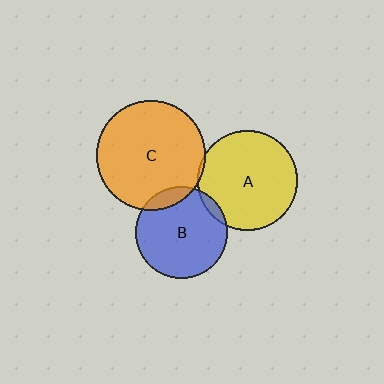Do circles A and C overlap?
Yes.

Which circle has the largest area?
Circle C (orange).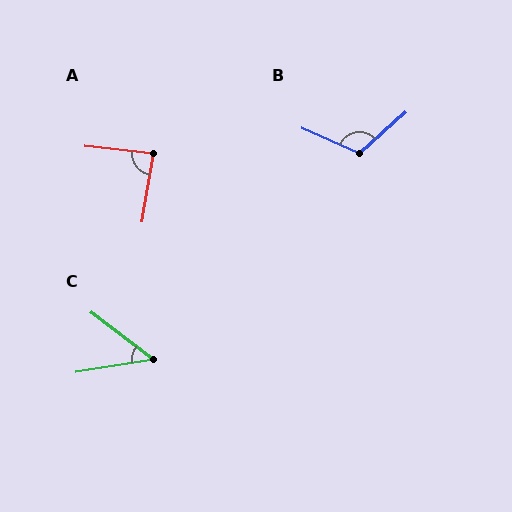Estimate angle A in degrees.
Approximately 87 degrees.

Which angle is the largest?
B, at approximately 115 degrees.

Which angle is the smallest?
C, at approximately 47 degrees.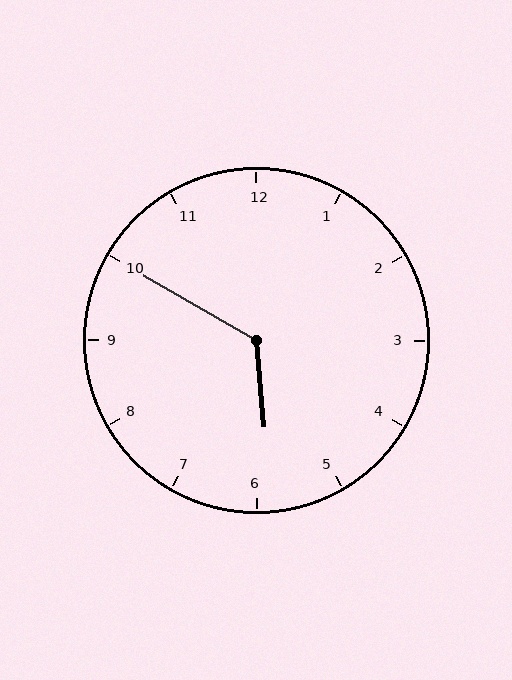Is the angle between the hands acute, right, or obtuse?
It is obtuse.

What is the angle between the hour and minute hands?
Approximately 125 degrees.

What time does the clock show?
5:50.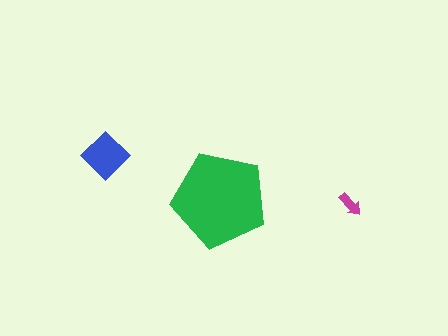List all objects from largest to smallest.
The green pentagon, the blue diamond, the magenta arrow.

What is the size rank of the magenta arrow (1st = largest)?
3rd.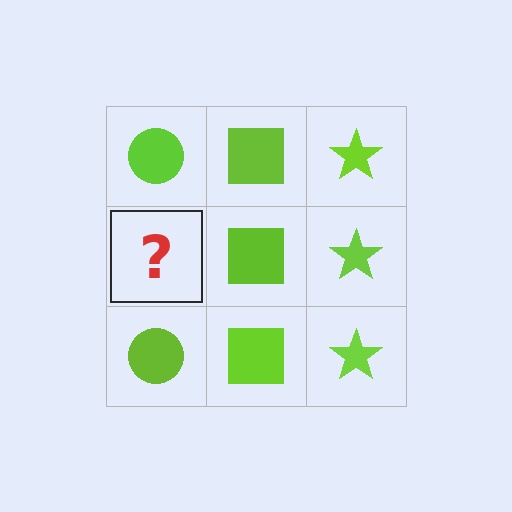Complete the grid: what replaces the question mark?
The question mark should be replaced with a lime circle.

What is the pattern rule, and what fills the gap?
The rule is that each column has a consistent shape. The gap should be filled with a lime circle.